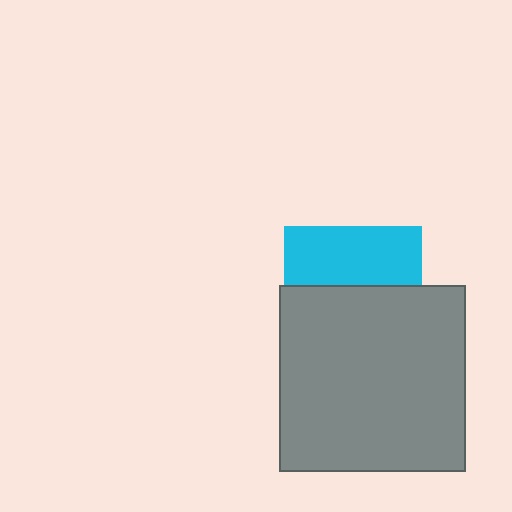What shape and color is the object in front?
The object in front is a gray square.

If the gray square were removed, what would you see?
You would see the complete cyan square.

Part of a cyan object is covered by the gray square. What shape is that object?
It is a square.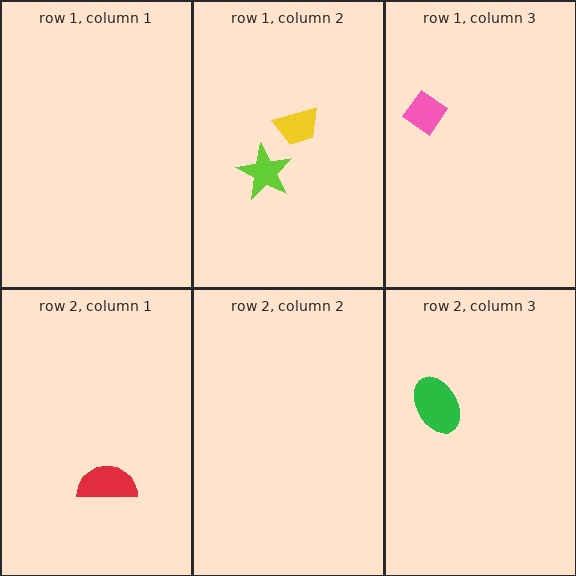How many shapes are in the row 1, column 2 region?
2.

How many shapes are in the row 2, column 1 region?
1.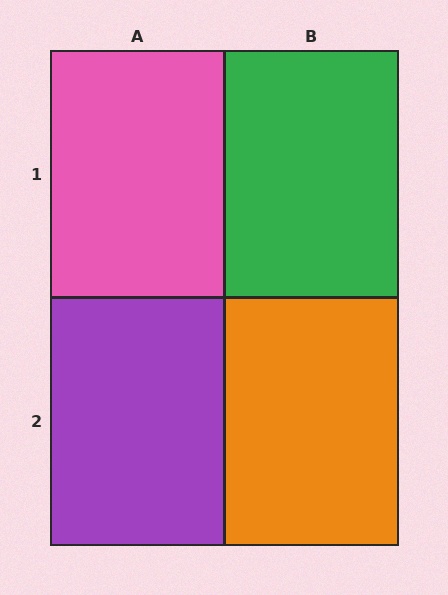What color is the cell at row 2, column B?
Orange.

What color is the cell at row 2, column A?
Purple.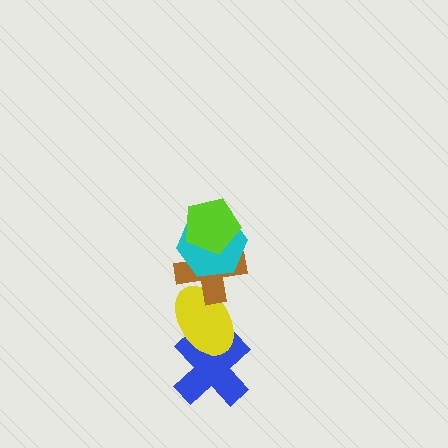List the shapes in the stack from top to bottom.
From top to bottom: the lime pentagon, the cyan hexagon, the brown cross, the yellow ellipse, the blue cross.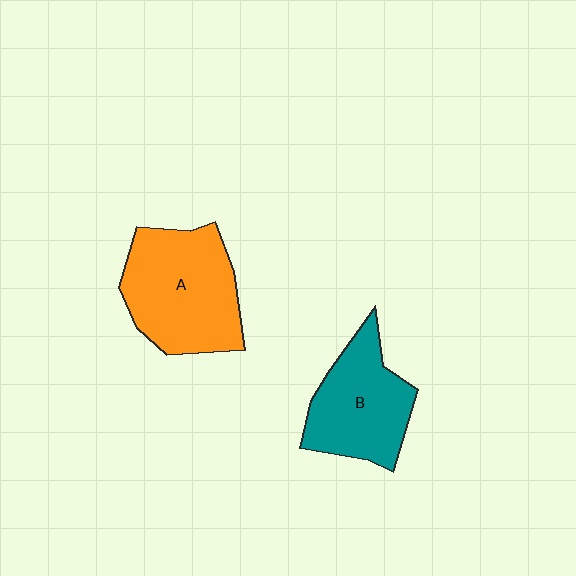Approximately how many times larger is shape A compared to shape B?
Approximately 1.2 times.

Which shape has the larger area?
Shape A (orange).